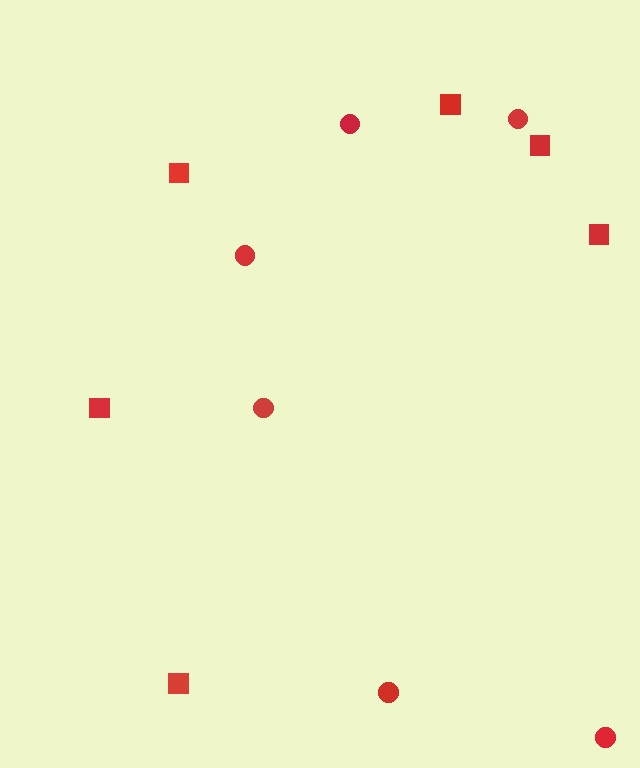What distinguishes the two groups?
There are 2 groups: one group of circles (6) and one group of squares (6).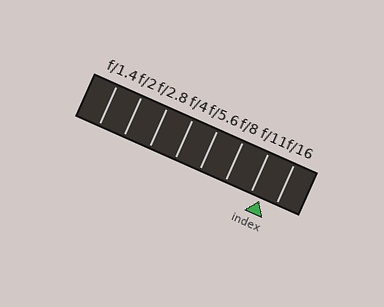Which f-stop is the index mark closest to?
The index mark is closest to f/11.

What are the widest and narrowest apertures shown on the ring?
The widest aperture shown is f/1.4 and the narrowest is f/16.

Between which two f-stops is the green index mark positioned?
The index mark is between f/11 and f/16.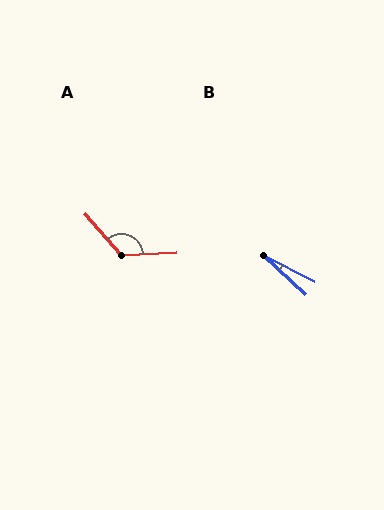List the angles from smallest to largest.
B (16°), A (128°).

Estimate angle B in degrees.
Approximately 16 degrees.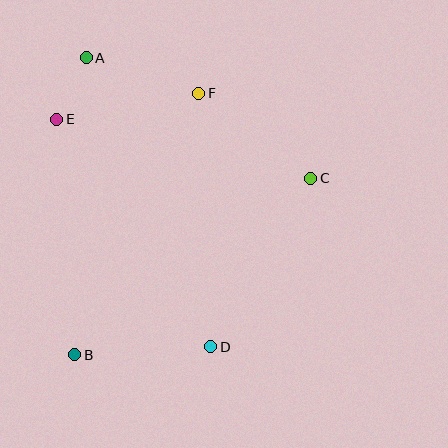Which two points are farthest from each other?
Points A and D are farthest from each other.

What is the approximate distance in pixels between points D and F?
The distance between D and F is approximately 253 pixels.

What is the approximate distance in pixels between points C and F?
The distance between C and F is approximately 141 pixels.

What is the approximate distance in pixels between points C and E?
The distance between C and E is approximately 261 pixels.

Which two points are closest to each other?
Points A and E are closest to each other.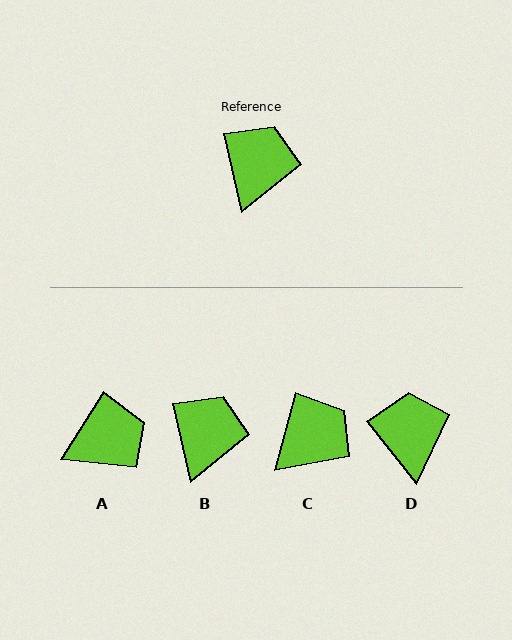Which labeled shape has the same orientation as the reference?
B.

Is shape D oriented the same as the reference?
No, it is off by about 26 degrees.